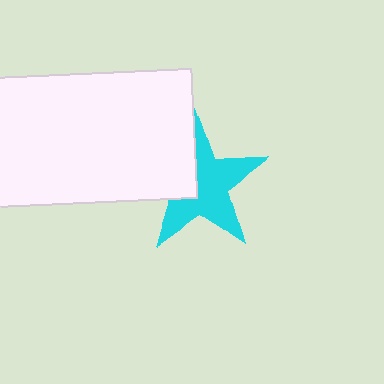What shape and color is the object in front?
The object in front is a white rectangle.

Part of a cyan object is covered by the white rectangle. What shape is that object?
It is a star.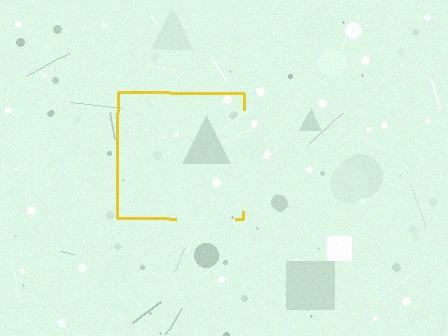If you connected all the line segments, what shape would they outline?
They would outline a square.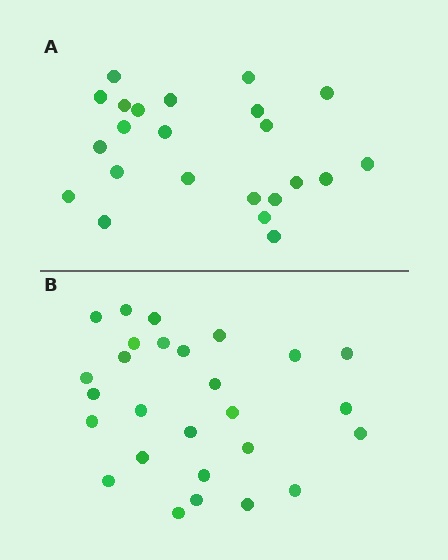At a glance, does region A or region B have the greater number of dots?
Region B (the bottom region) has more dots.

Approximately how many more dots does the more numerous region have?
Region B has about 4 more dots than region A.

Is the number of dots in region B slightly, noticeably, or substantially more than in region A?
Region B has only slightly more — the two regions are fairly close. The ratio is roughly 1.2 to 1.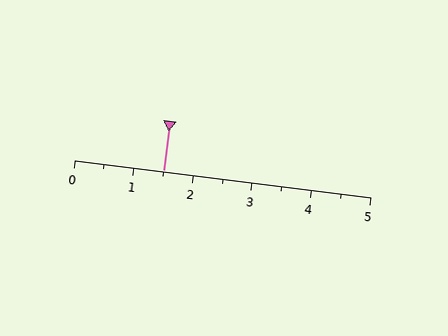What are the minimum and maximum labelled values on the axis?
The axis runs from 0 to 5.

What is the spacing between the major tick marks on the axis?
The major ticks are spaced 1 apart.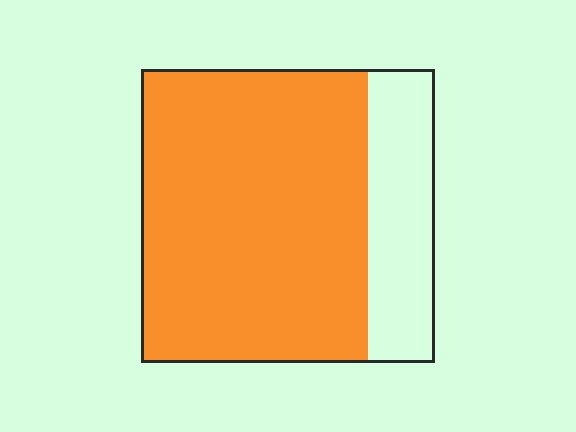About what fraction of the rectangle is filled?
About three quarters (3/4).